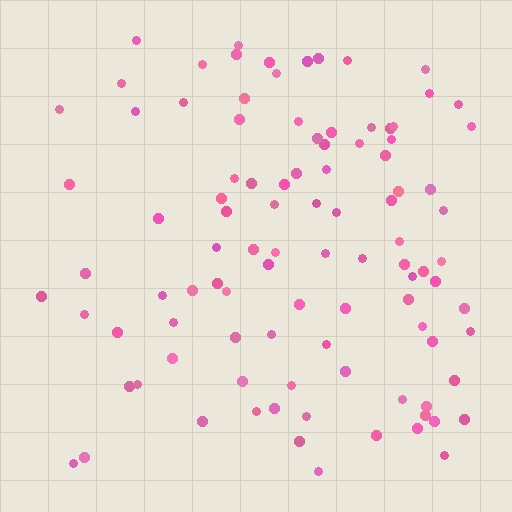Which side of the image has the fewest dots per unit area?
The left.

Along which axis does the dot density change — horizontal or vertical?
Horizontal.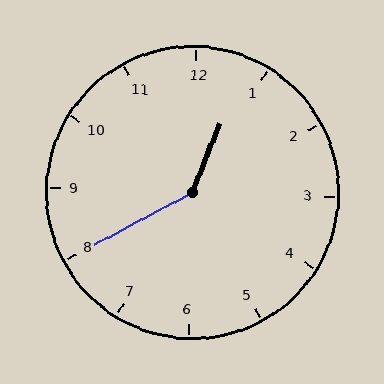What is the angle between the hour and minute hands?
Approximately 140 degrees.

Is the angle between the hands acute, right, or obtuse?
It is obtuse.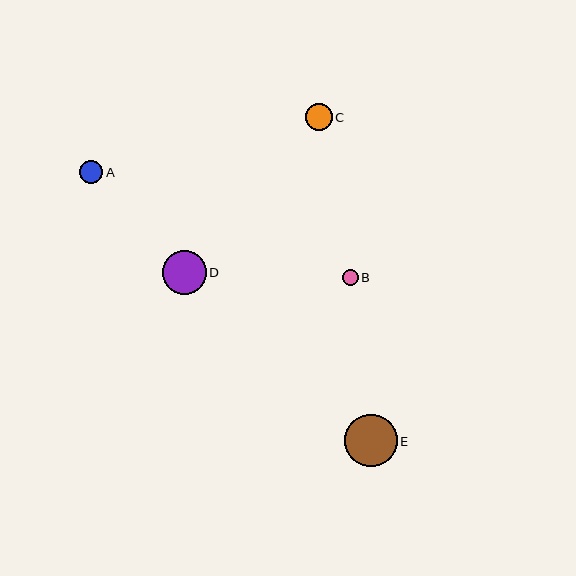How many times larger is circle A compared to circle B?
Circle A is approximately 1.5 times the size of circle B.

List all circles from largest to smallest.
From largest to smallest: E, D, C, A, B.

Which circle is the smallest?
Circle B is the smallest with a size of approximately 16 pixels.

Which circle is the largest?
Circle E is the largest with a size of approximately 53 pixels.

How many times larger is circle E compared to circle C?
Circle E is approximately 1.9 times the size of circle C.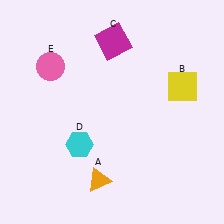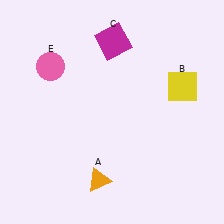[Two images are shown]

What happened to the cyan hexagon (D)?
The cyan hexagon (D) was removed in Image 2. It was in the bottom-left area of Image 1.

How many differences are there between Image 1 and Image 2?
There is 1 difference between the two images.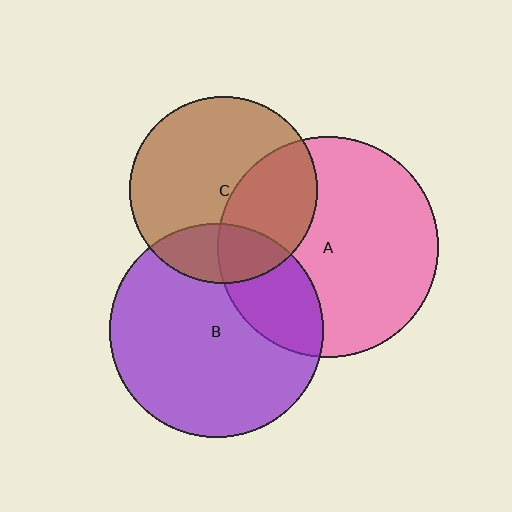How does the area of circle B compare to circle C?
Approximately 1.3 times.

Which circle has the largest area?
Circle A (pink).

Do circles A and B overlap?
Yes.